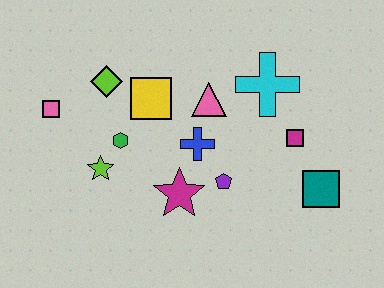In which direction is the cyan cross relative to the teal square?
The cyan cross is above the teal square.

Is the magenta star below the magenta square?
Yes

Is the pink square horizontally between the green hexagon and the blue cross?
No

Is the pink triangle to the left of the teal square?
Yes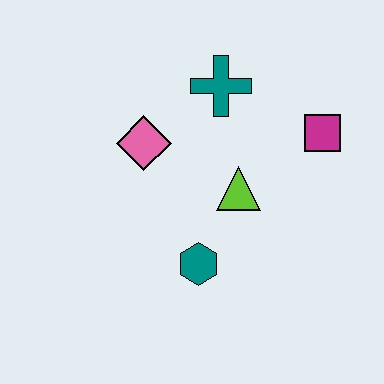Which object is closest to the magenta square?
The lime triangle is closest to the magenta square.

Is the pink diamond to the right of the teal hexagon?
No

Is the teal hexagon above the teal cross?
No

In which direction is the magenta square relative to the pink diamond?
The magenta square is to the right of the pink diamond.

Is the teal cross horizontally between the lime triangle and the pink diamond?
Yes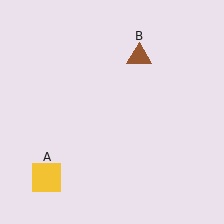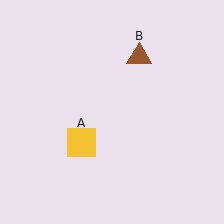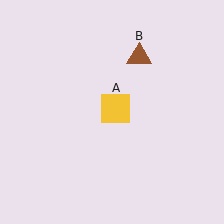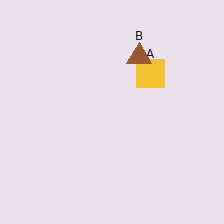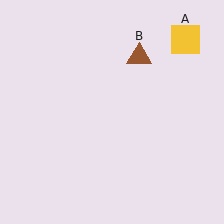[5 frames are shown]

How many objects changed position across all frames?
1 object changed position: yellow square (object A).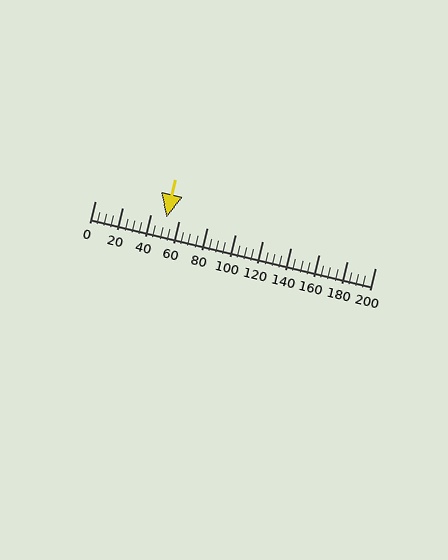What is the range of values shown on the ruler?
The ruler shows values from 0 to 200.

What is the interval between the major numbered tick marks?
The major tick marks are spaced 20 units apart.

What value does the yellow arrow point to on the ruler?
The yellow arrow points to approximately 51.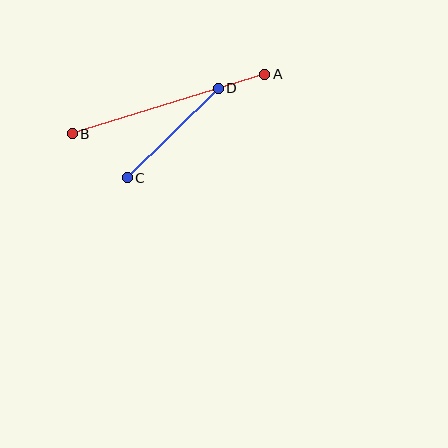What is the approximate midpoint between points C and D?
The midpoint is at approximately (173, 133) pixels.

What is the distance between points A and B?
The distance is approximately 202 pixels.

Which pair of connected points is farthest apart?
Points A and B are farthest apart.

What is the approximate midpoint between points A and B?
The midpoint is at approximately (168, 104) pixels.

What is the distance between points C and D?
The distance is approximately 127 pixels.